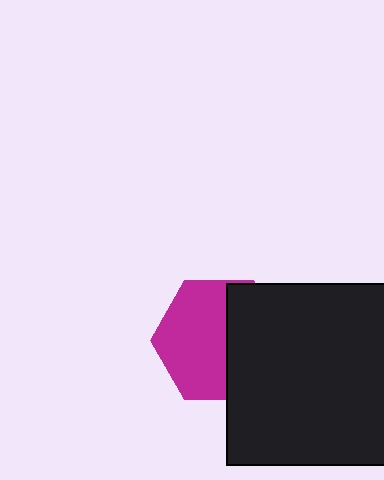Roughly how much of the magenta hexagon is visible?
About half of it is visible (roughly 57%).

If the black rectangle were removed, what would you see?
You would see the complete magenta hexagon.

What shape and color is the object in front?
The object in front is a black rectangle.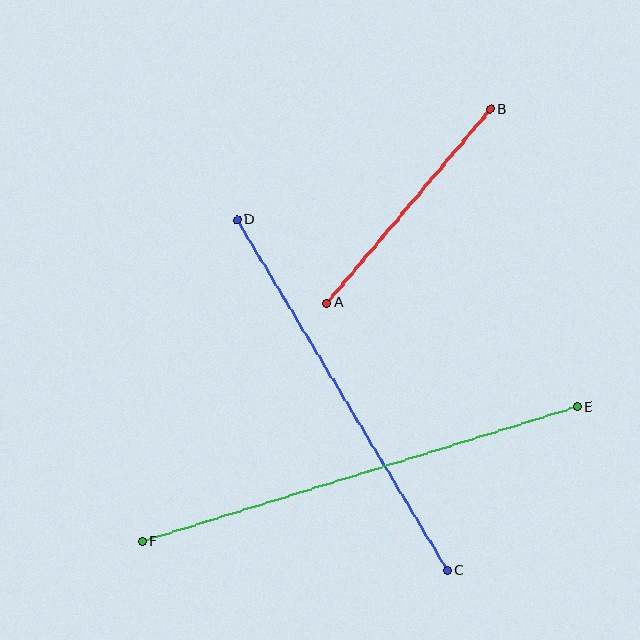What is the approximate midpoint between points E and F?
The midpoint is at approximately (360, 474) pixels.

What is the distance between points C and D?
The distance is approximately 409 pixels.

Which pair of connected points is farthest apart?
Points E and F are farthest apart.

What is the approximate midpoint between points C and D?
The midpoint is at approximately (342, 395) pixels.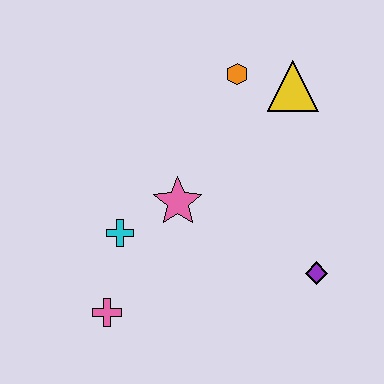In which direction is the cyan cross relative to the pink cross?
The cyan cross is above the pink cross.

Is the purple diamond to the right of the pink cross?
Yes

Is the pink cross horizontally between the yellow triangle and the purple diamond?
No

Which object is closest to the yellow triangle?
The orange hexagon is closest to the yellow triangle.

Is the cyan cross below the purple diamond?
No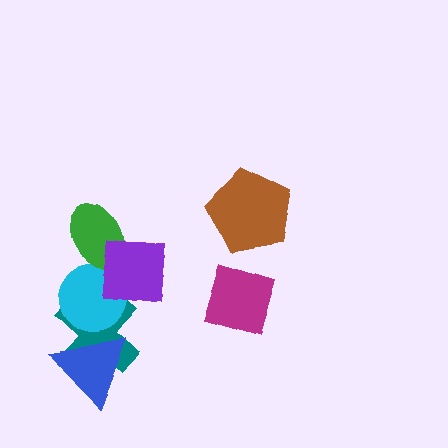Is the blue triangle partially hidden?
No, no other shape covers it.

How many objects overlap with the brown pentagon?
0 objects overlap with the brown pentagon.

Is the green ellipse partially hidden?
Yes, it is partially covered by another shape.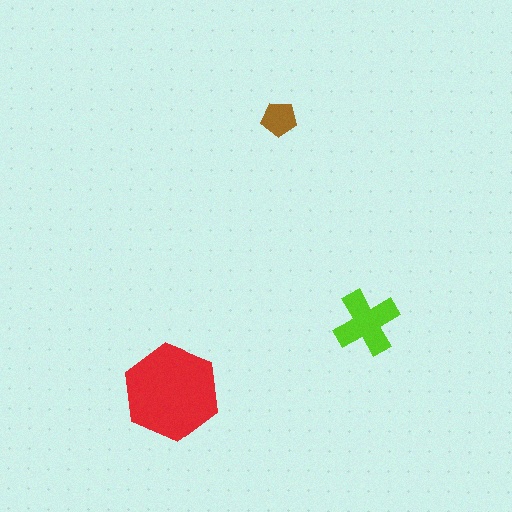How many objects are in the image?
There are 3 objects in the image.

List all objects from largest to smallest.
The red hexagon, the lime cross, the brown pentagon.